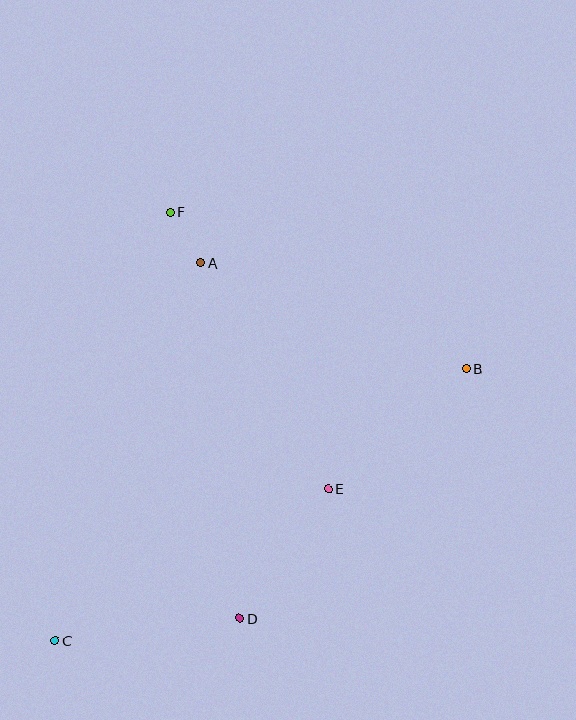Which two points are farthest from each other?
Points B and C are farthest from each other.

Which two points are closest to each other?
Points A and F are closest to each other.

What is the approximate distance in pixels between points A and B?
The distance between A and B is approximately 285 pixels.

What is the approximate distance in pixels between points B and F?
The distance between B and F is approximately 335 pixels.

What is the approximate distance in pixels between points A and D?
The distance between A and D is approximately 358 pixels.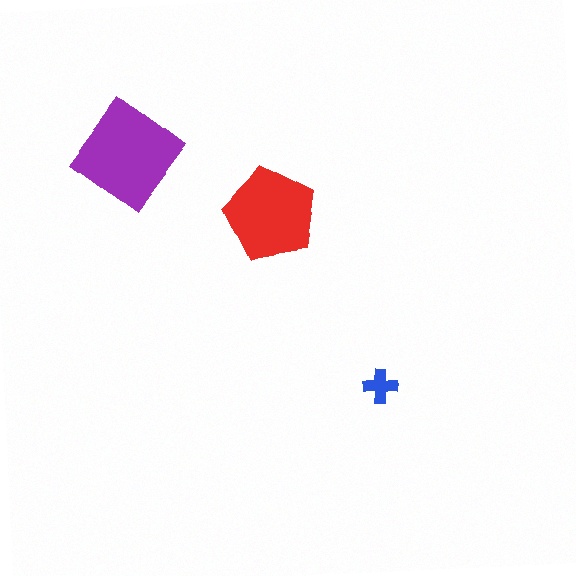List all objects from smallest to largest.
The blue cross, the red pentagon, the purple diamond.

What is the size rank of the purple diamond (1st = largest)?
1st.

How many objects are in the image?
There are 3 objects in the image.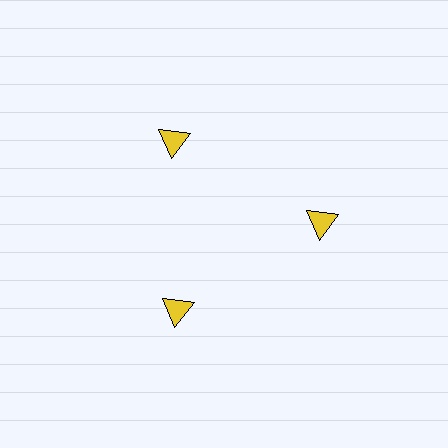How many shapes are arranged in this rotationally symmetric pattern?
There are 3 shapes, arranged in 3 groups of 1.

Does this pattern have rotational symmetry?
Yes, this pattern has 3-fold rotational symmetry. It looks the same after rotating 120 degrees around the center.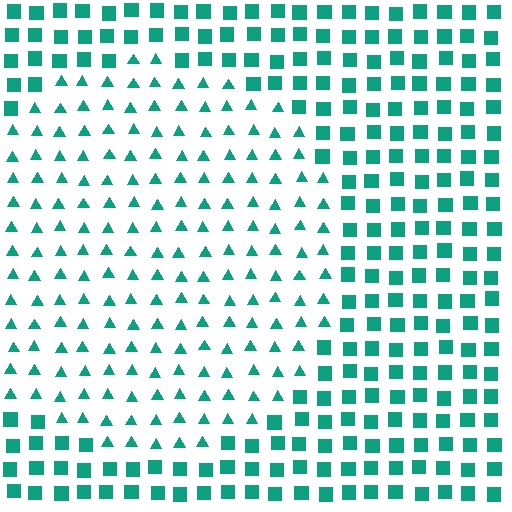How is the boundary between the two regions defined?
The boundary is defined by a change in element shape: triangles inside vs. squares outside. All elements share the same color and spacing.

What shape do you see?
I see a circle.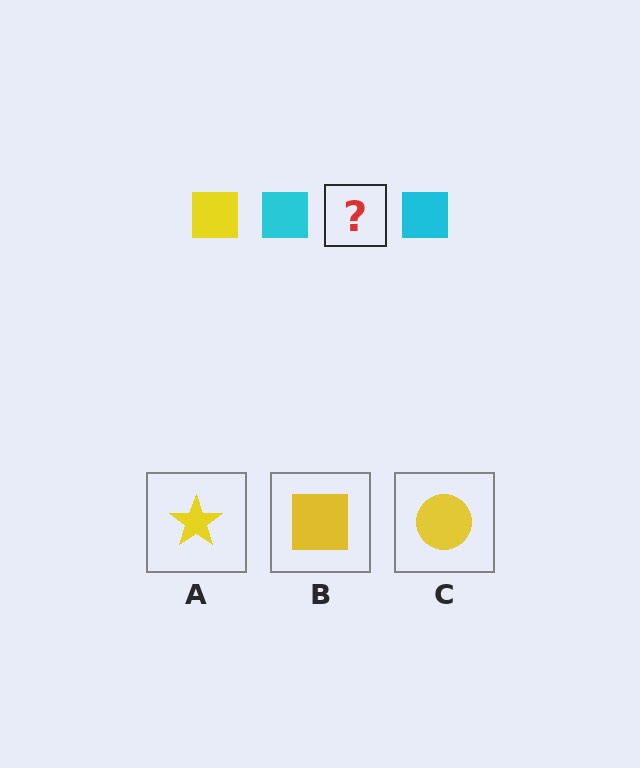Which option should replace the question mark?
Option B.